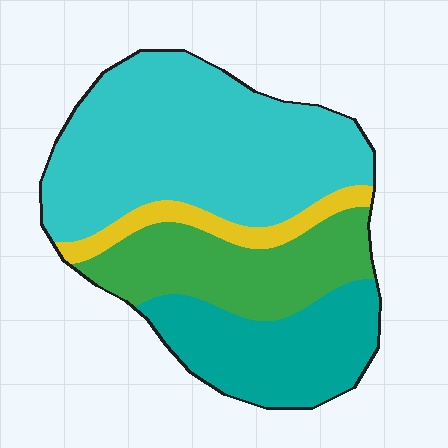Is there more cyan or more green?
Cyan.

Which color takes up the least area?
Yellow, at roughly 10%.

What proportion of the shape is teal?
Teal covers 22% of the shape.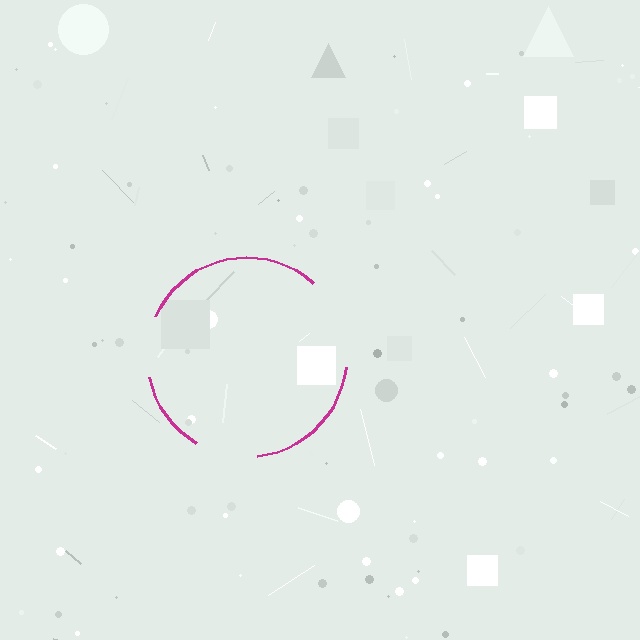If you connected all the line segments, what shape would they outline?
They would outline a circle.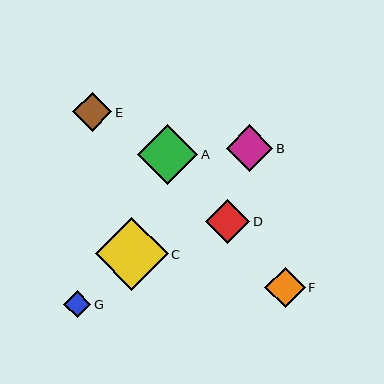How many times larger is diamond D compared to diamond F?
Diamond D is approximately 1.1 times the size of diamond F.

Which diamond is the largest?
Diamond C is the largest with a size of approximately 73 pixels.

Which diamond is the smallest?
Diamond G is the smallest with a size of approximately 27 pixels.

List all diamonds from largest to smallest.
From largest to smallest: C, A, B, D, F, E, G.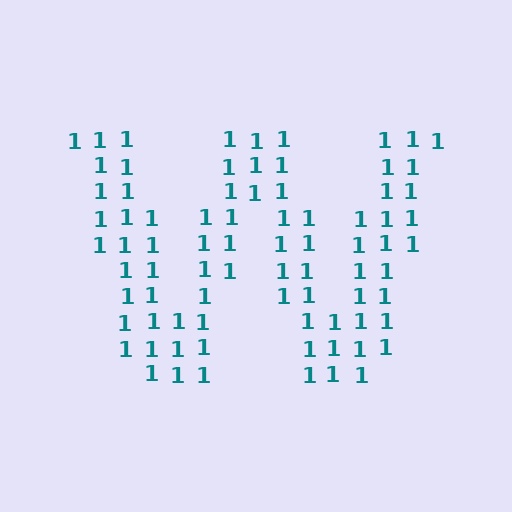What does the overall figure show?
The overall figure shows the letter W.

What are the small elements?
The small elements are digit 1's.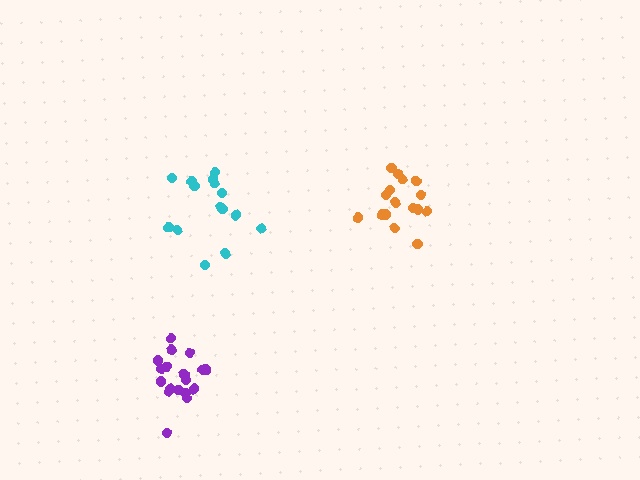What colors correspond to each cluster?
The clusters are colored: orange, cyan, purple.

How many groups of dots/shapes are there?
There are 3 groups.